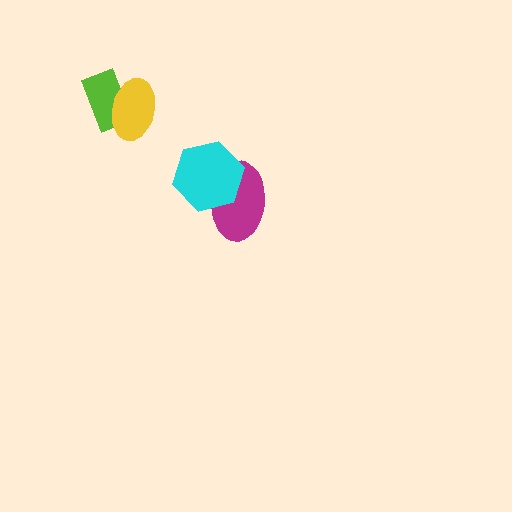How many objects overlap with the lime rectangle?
1 object overlaps with the lime rectangle.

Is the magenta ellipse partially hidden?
Yes, it is partially covered by another shape.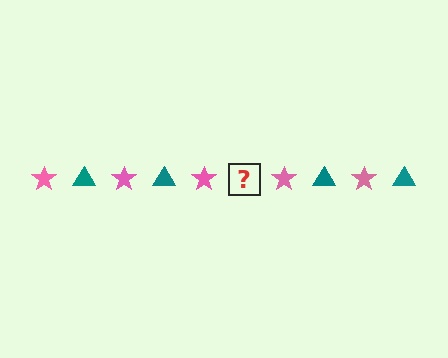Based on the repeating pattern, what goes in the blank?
The blank should be a teal triangle.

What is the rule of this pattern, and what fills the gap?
The rule is that the pattern alternates between pink star and teal triangle. The gap should be filled with a teal triangle.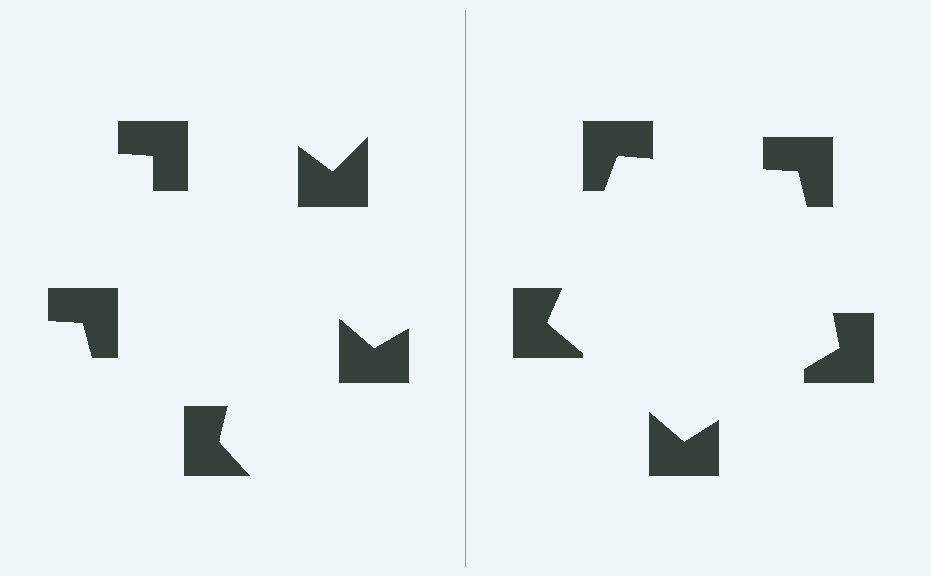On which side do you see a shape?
An illusory pentagon appears on the right side. On the left side the wedge cuts are rotated, so no coherent shape forms.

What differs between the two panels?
The notched squares are positioned identically on both sides; only the wedge orientations differ. On the right they align to a pentagon; on the left they are misaligned.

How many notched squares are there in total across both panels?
10 — 5 on each side.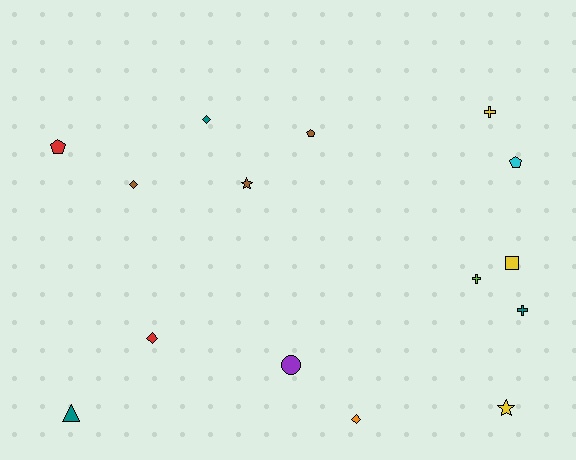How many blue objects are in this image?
There are no blue objects.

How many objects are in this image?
There are 15 objects.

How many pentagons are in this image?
There are 3 pentagons.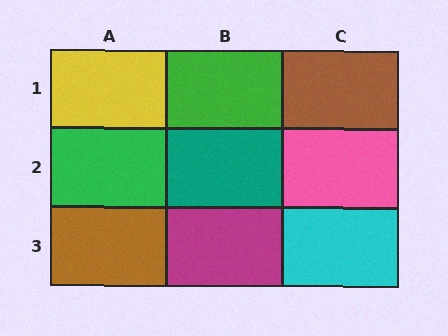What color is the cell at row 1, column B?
Green.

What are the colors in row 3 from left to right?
Brown, magenta, cyan.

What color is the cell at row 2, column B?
Teal.